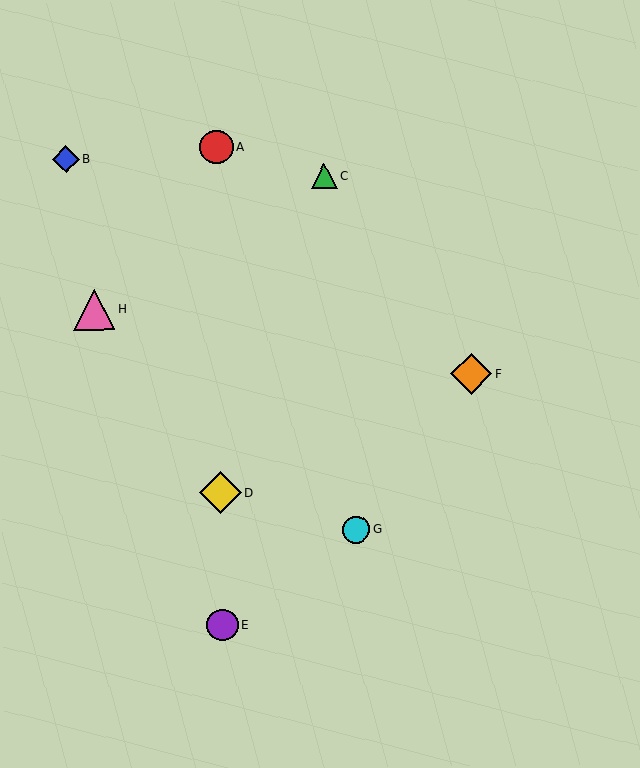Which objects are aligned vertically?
Objects A, D, E are aligned vertically.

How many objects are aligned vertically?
3 objects (A, D, E) are aligned vertically.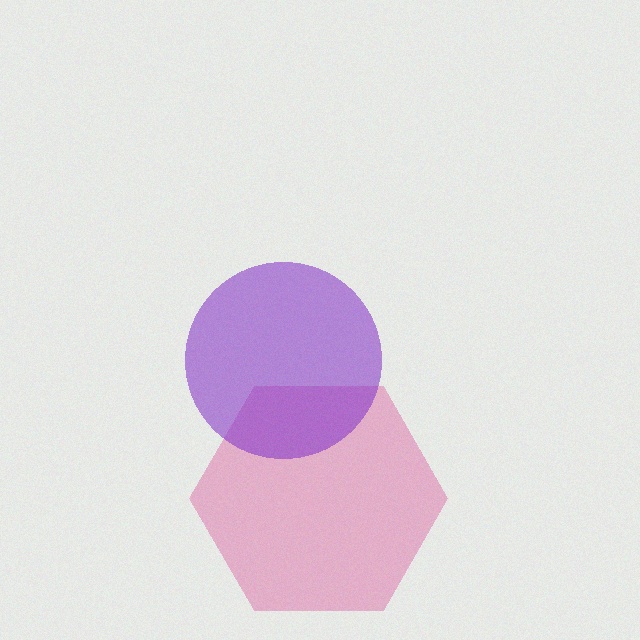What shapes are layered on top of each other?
The layered shapes are: a pink hexagon, a purple circle.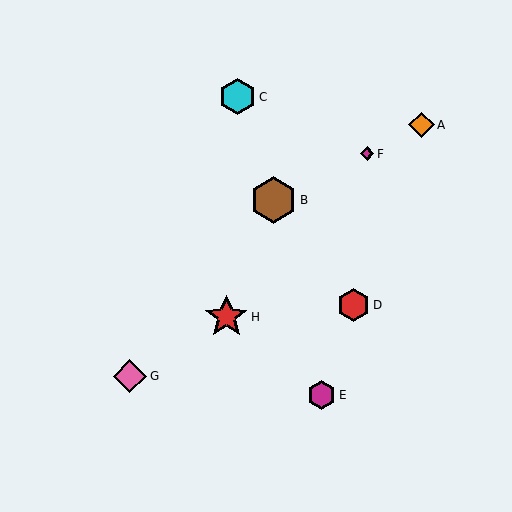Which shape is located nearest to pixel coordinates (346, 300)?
The red hexagon (labeled D) at (353, 305) is nearest to that location.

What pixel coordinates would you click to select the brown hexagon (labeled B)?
Click at (273, 200) to select the brown hexagon B.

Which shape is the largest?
The brown hexagon (labeled B) is the largest.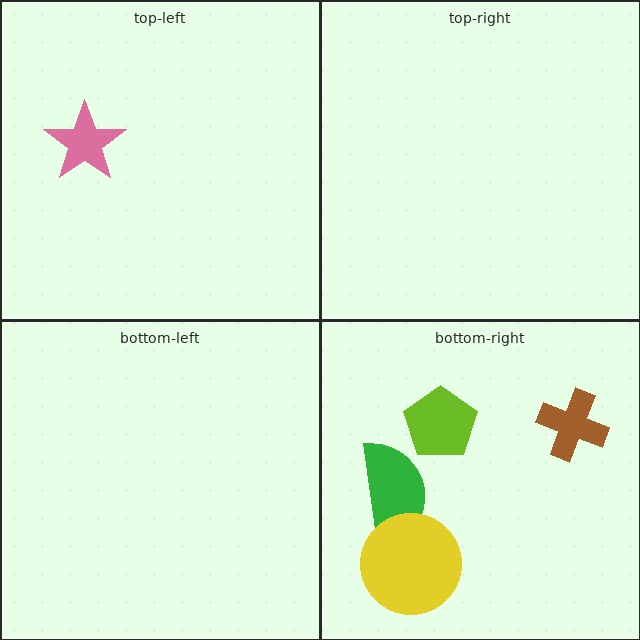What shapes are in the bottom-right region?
The lime pentagon, the brown cross, the green semicircle, the yellow circle.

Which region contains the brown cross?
The bottom-right region.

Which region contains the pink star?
The top-left region.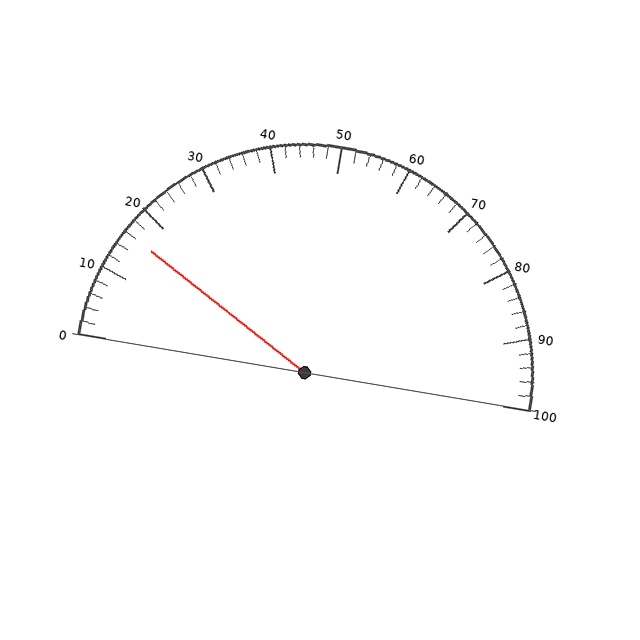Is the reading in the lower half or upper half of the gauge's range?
The reading is in the lower half of the range (0 to 100).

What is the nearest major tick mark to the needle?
The nearest major tick mark is 20.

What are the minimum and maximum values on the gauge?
The gauge ranges from 0 to 100.